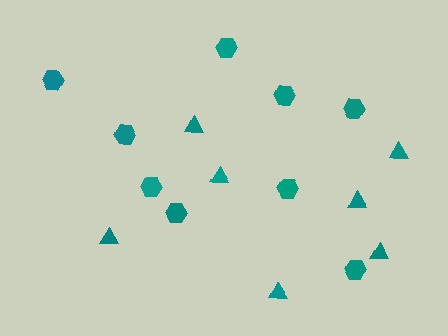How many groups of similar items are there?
There are 2 groups: one group of hexagons (9) and one group of triangles (7).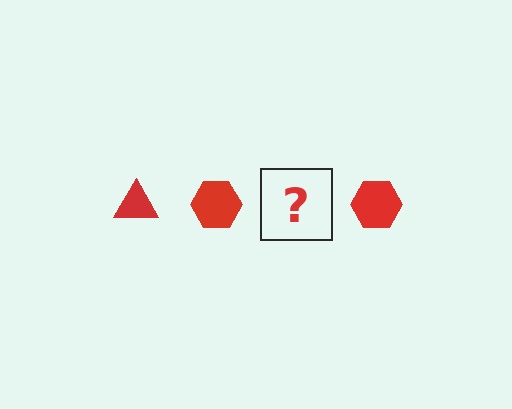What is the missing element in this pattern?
The missing element is a red triangle.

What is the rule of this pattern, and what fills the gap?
The rule is that the pattern cycles through triangle, hexagon shapes in red. The gap should be filled with a red triangle.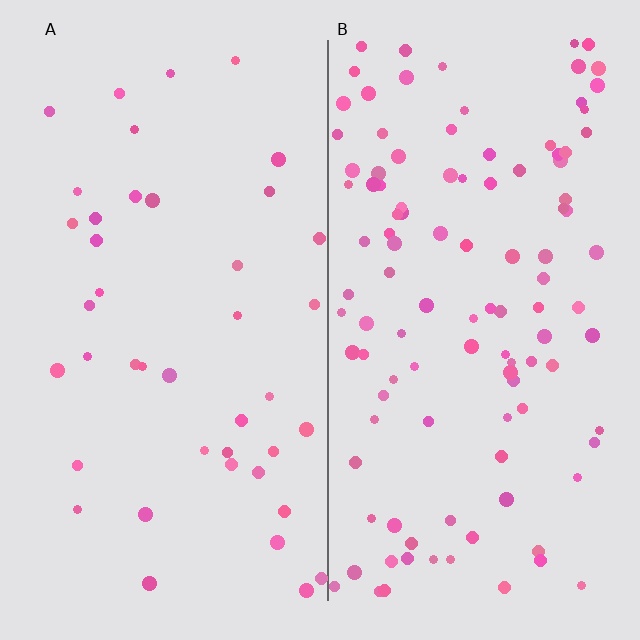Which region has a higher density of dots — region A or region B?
B (the right).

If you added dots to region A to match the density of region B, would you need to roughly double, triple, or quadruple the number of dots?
Approximately triple.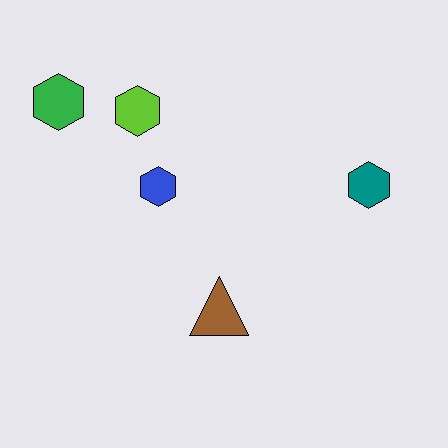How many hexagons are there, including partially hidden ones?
There are 4 hexagons.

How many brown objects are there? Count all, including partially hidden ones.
There is 1 brown object.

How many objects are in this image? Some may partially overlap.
There are 5 objects.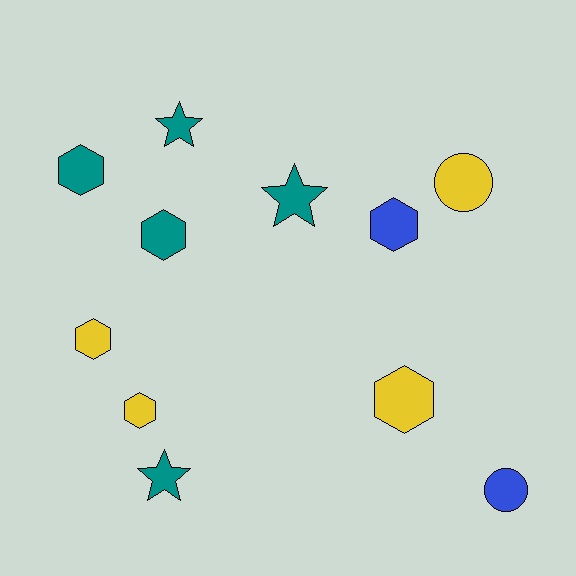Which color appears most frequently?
Teal, with 5 objects.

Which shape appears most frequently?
Hexagon, with 6 objects.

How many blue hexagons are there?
There is 1 blue hexagon.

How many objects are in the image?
There are 11 objects.